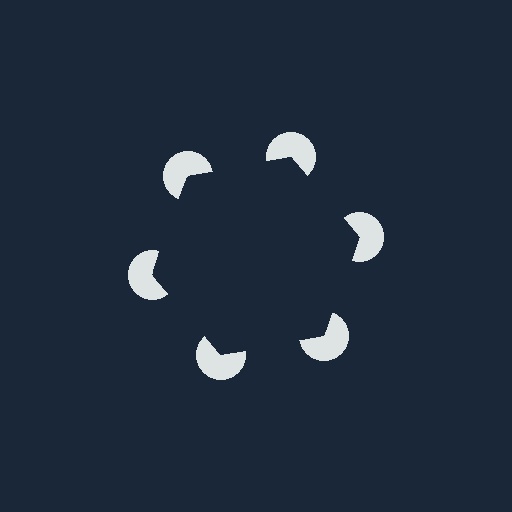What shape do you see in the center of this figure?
An illusory hexagon — its edges are inferred from the aligned wedge cuts in the pac-man discs, not physically drawn.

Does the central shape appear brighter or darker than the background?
It typically appears slightly darker than the background, even though no actual brightness change is drawn.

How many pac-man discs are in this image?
There are 6 — one at each vertex of the illusory hexagon.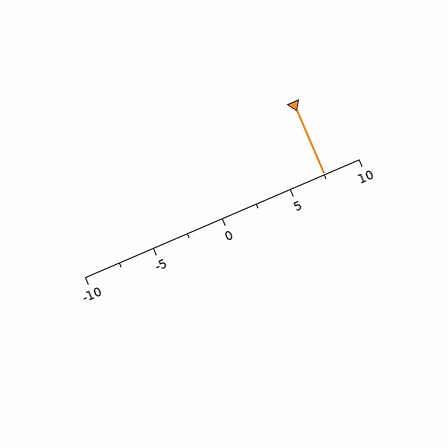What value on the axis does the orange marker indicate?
The marker indicates approximately 7.5.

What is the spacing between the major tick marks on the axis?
The major ticks are spaced 5 apart.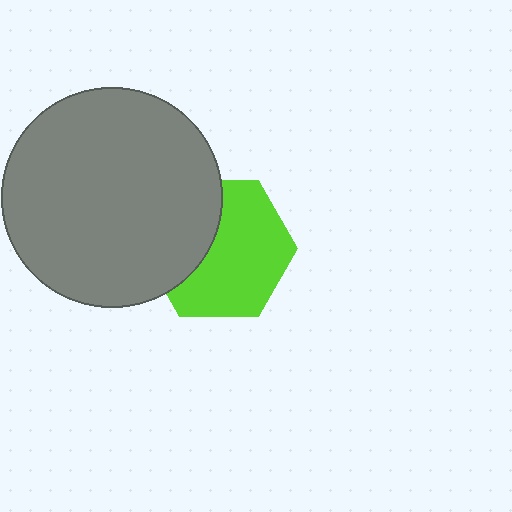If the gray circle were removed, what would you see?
You would see the complete lime hexagon.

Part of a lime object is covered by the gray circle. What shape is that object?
It is a hexagon.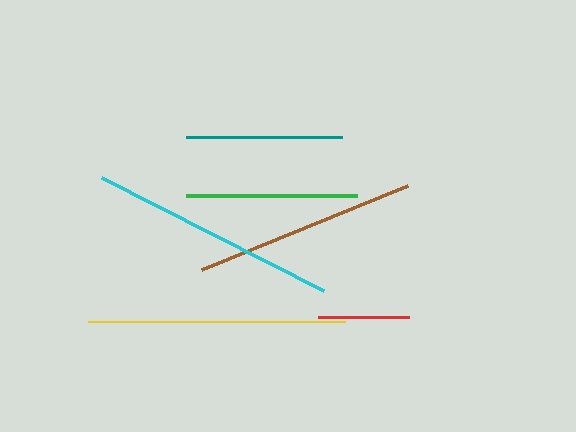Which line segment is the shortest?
The red line is the shortest at approximately 91 pixels.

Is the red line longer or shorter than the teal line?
The teal line is longer than the red line.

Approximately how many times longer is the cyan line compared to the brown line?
The cyan line is approximately 1.1 times the length of the brown line.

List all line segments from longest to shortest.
From longest to shortest: yellow, cyan, brown, green, teal, red.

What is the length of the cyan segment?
The cyan segment is approximately 249 pixels long.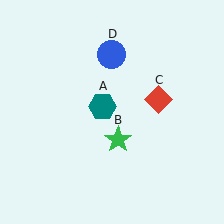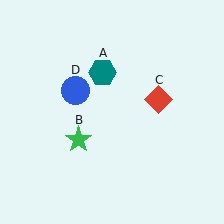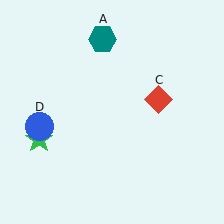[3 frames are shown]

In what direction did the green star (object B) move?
The green star (object B) moved left.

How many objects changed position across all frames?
3 objects changed position: teal hexagon (object A), green star (object B), blue circle (object D).